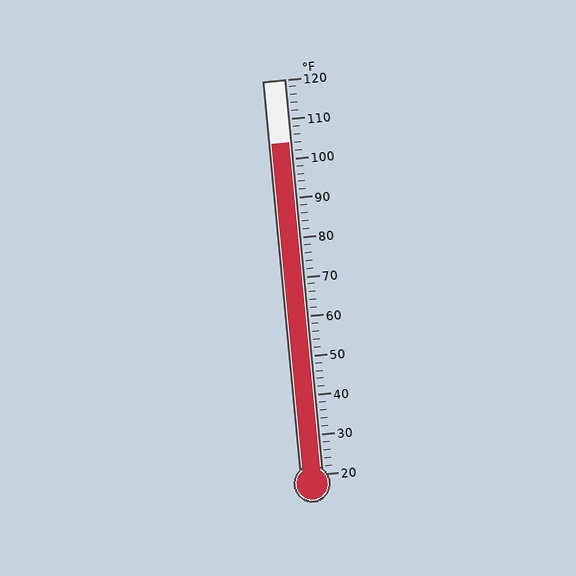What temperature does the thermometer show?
The thermometer shows approximately 104°F.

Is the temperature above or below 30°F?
The temperature is above 30°F.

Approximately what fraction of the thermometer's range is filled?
The thermometer is filled to approximately 85% of its range.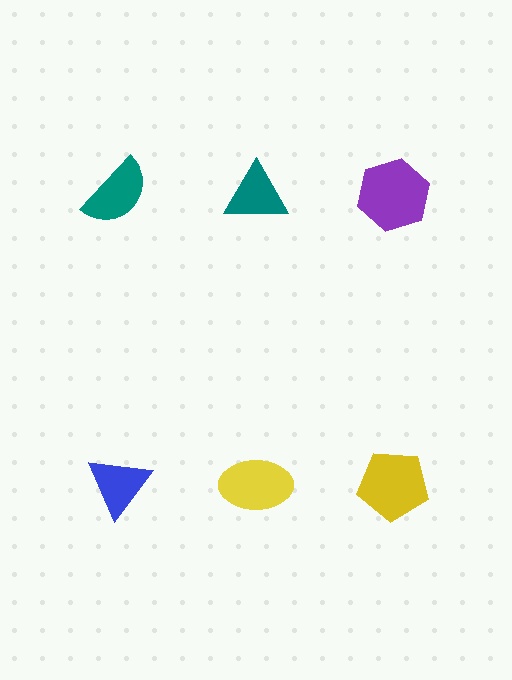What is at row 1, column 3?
A purple hexagon.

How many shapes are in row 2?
3 shapes.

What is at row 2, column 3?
A yellow pentagon.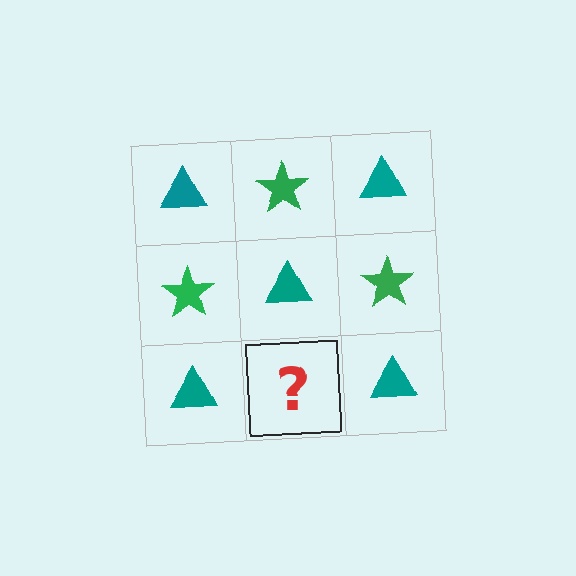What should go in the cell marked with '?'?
The missing cell should contain a green star.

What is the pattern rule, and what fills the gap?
The rule is that it alternates teal triangle and green star in a checkerboard pattern. The gap should be filled with a green star.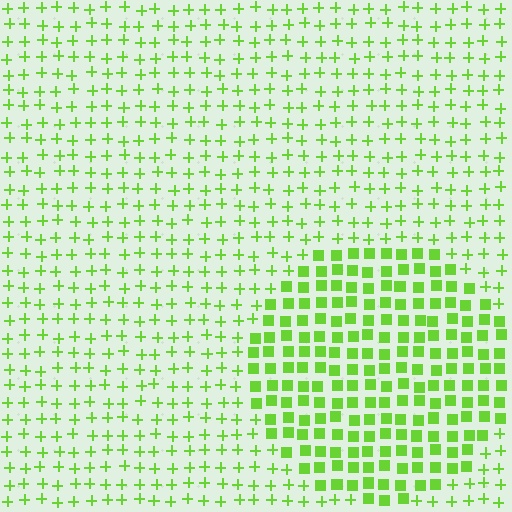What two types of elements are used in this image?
The image uses squares inside the circle region and plus signs outside it.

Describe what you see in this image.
The image is filled with small lime elements arranged in a uniform grid. A circle-shaped region contains squares, while the surrounding area contains plus signs. The boundary is defined purely by the change in element shape.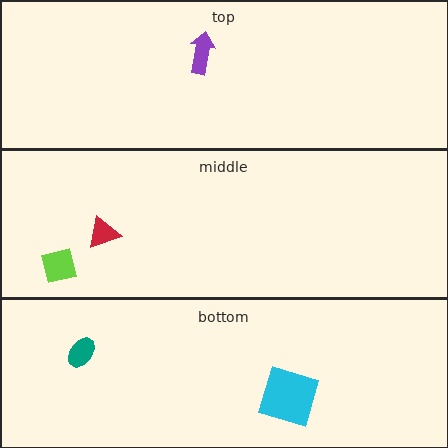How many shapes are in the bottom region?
2.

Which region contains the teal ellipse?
The bottom region.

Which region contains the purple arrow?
The top region.